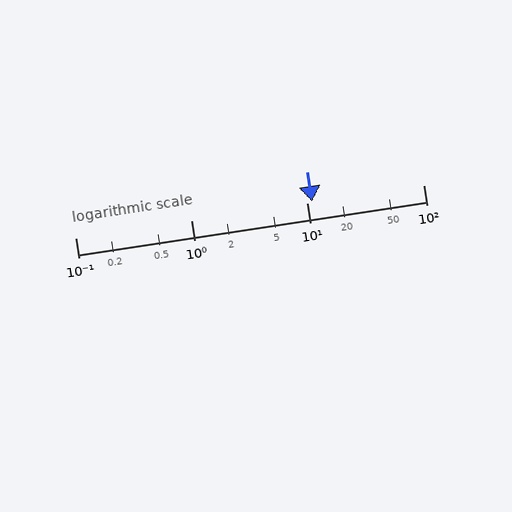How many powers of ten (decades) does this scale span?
The scale spans 3 decades, from 0.1 to 100.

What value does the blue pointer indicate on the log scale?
The pointer indicates approximately 11.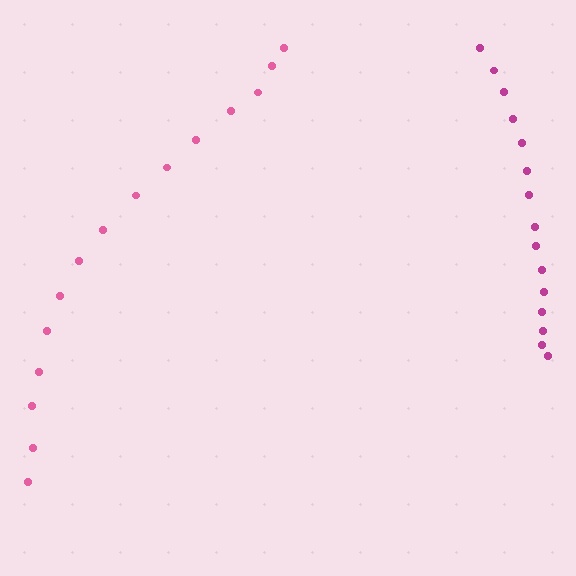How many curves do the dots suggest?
There are 2 distinct paths.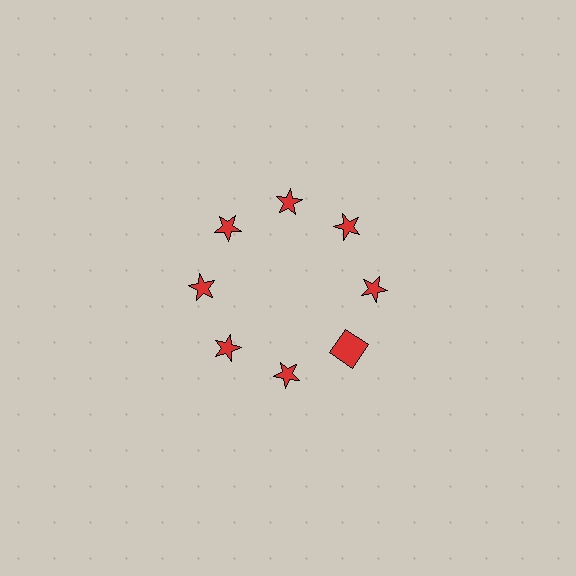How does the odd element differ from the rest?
It has a different shape: square instead of star.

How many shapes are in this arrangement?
There are 8 shapes arranged in a ring pattern.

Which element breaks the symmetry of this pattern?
The red square at roughly the 4 o'clock position breaks the symmetry. All other shapes are red stars.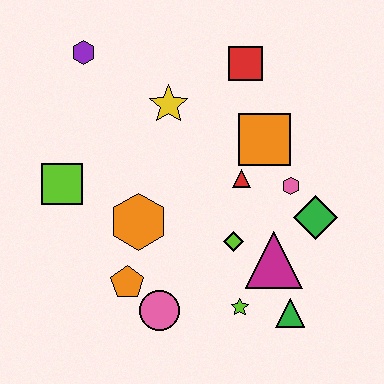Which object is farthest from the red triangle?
The purple hexagon is farthest from the red triangle.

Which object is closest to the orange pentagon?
The pink circle is closest to the orange pentagon.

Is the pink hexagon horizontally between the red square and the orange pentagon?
No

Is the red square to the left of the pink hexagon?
Yes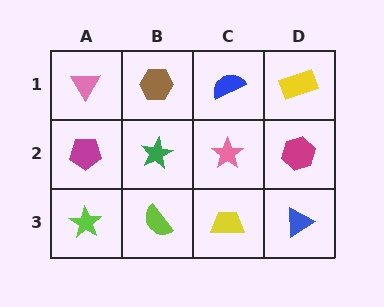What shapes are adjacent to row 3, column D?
A magenta hexagon (row 2, column D), a yellow trapezoid (row 3, column C).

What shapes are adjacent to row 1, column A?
A magenta pentagon (row 2, column A), a brown hexagon (row 1, column B).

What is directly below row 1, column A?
A magenta pentagon.